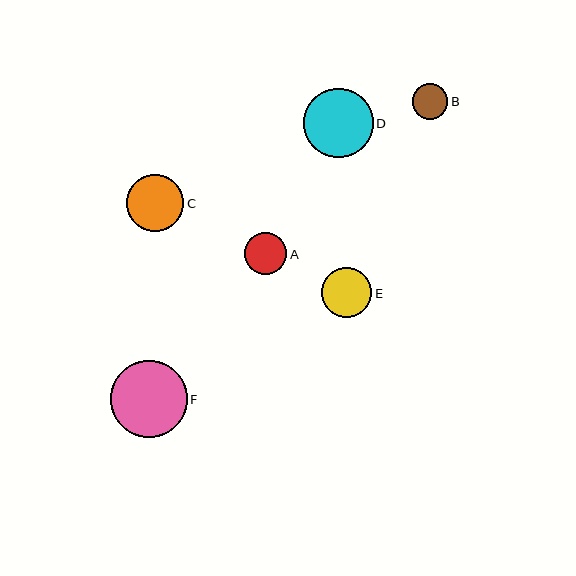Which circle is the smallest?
Circle B is the smallest with a size of approximately 35 pixels.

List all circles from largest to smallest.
From largest to smallest: F, D, C, E, A, B.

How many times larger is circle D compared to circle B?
Circle D is approximately 2.0 times the size of circle B.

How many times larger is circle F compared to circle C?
Circle F is approximately 1.3 times the size of circle C.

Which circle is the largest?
Circle F is the largest with a size of approximately 77 pixels.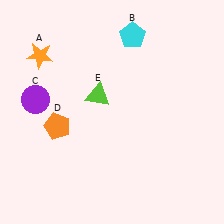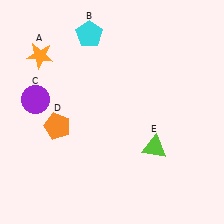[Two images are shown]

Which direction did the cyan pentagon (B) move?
The cyan pentagon (B) moved left.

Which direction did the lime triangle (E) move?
The lime triangle (E) moved right.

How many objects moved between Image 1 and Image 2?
2 objects moved between the two images.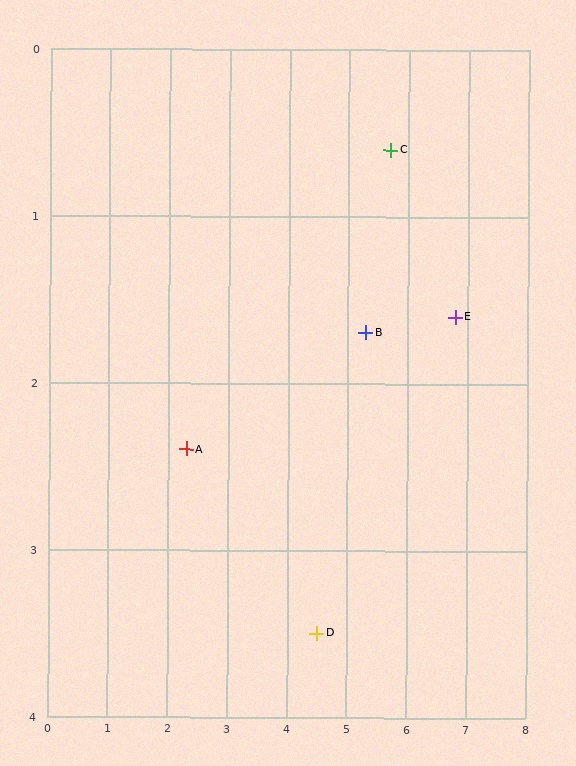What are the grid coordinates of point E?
Point E is at approximately (6.8, 1.6).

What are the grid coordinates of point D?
Point D is at approximately (4.5, 3.5).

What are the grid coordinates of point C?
Point C is at approximately (5.7, 0.6).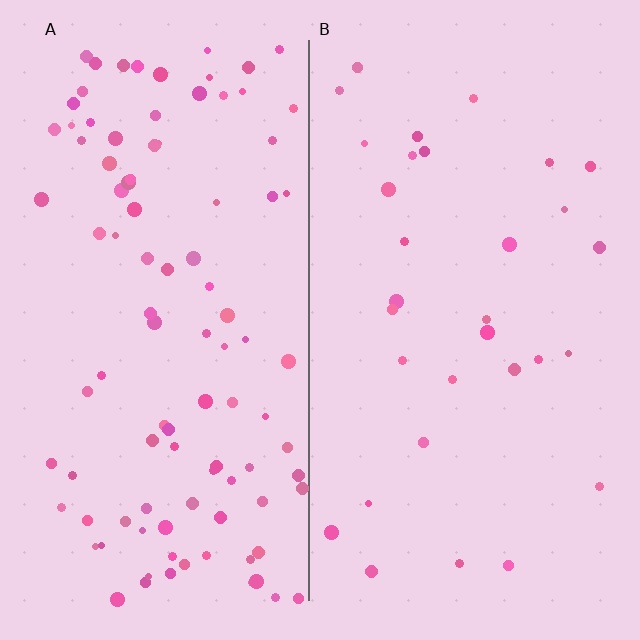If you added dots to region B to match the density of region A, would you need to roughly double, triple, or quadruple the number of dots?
Approximately triple.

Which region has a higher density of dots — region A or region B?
A (the left).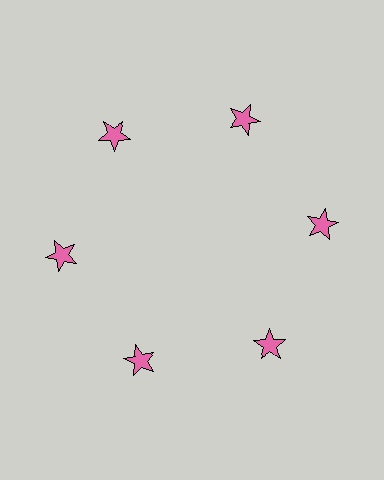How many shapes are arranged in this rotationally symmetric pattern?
There are 6 shapes, arranged in 6 groups of 1.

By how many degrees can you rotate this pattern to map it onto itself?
The pattern maps onto itself every 60 degrees of rotation.